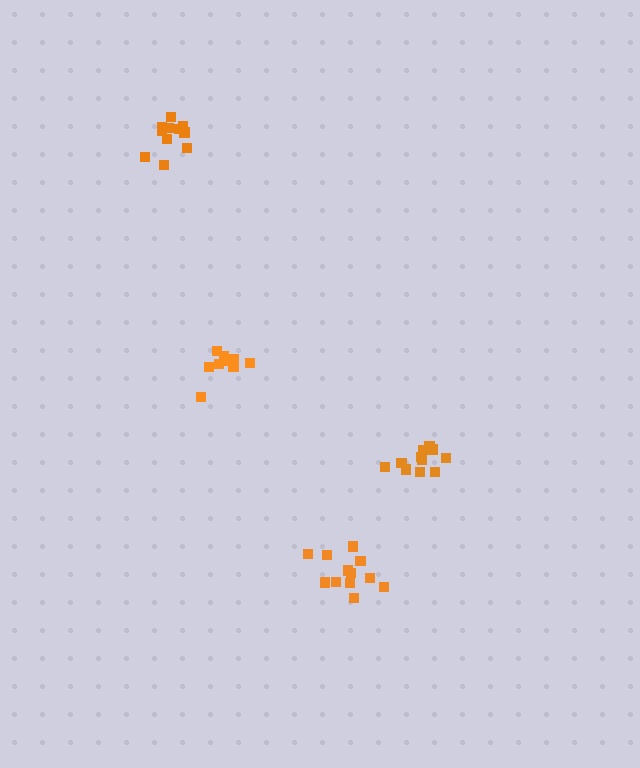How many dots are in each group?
Group 1: 9 dots, Group 2: 12 dots, Group 3: 11 dots, Group 4: 11 dots (43 total).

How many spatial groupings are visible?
There are 4 spatial groupings.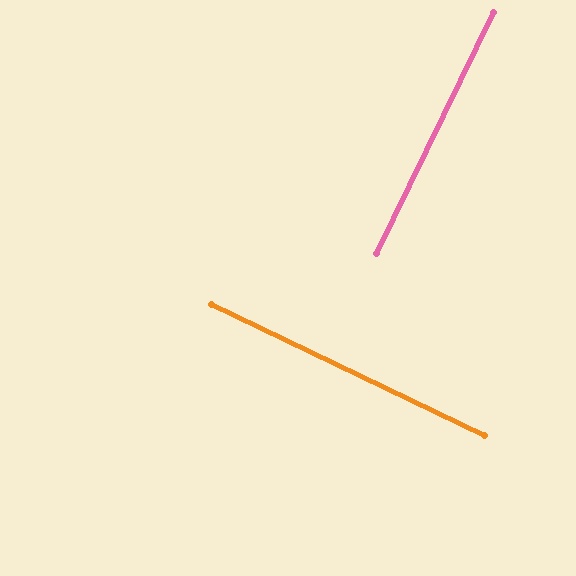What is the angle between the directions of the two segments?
Approximately 90 degrees.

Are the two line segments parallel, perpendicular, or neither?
Perpendicular — they meet at approximately 90°.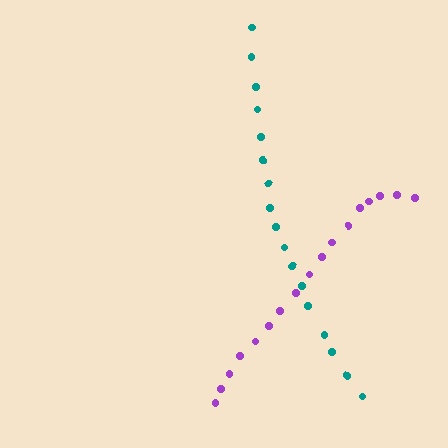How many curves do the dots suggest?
There are 2 distinct paths.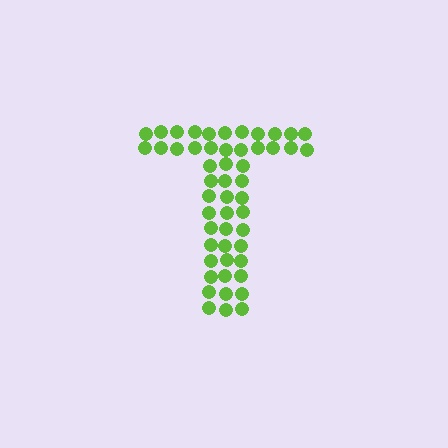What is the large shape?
The large shape is the letter T.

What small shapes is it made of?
It is made of small circles.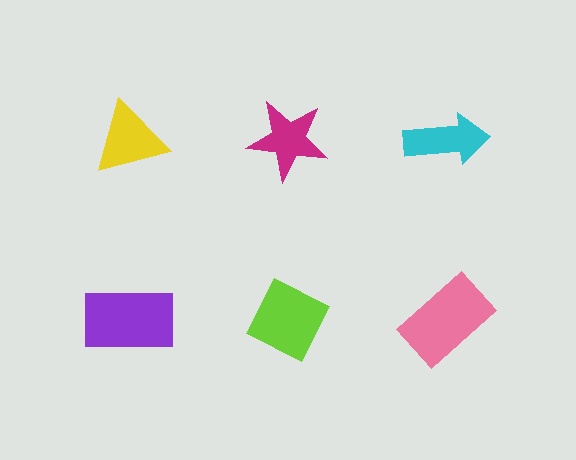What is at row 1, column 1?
A yellow triangle.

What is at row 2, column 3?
A pink rectangle.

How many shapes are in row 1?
3 shapes.